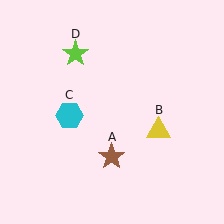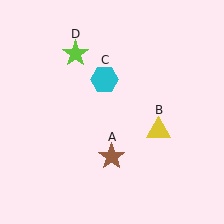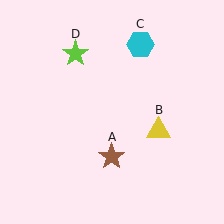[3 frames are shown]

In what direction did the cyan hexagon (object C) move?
The cyan hexagon (object C) moved up and to the right.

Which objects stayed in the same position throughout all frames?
Brown star (object A) and yellow triangle (object B) and lime star (object D) remained stationary.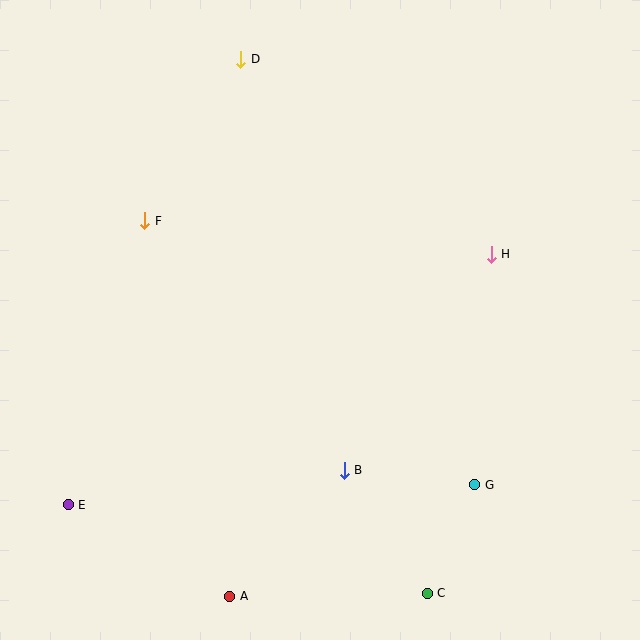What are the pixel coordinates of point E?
Point E is at (68, 505).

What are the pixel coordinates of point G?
Point G is at (475, 485).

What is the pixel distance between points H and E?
The distance between H and E is 491 pixels.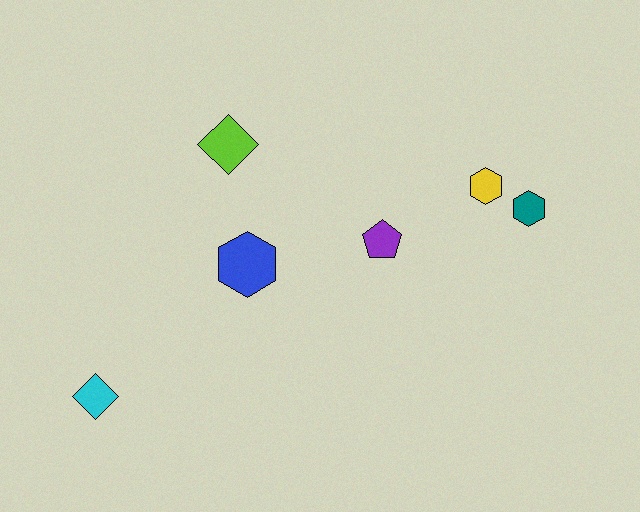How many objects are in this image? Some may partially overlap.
There are 6 objects.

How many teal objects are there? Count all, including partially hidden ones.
There is 1 teal object.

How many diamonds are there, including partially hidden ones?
There are 2 diamonds.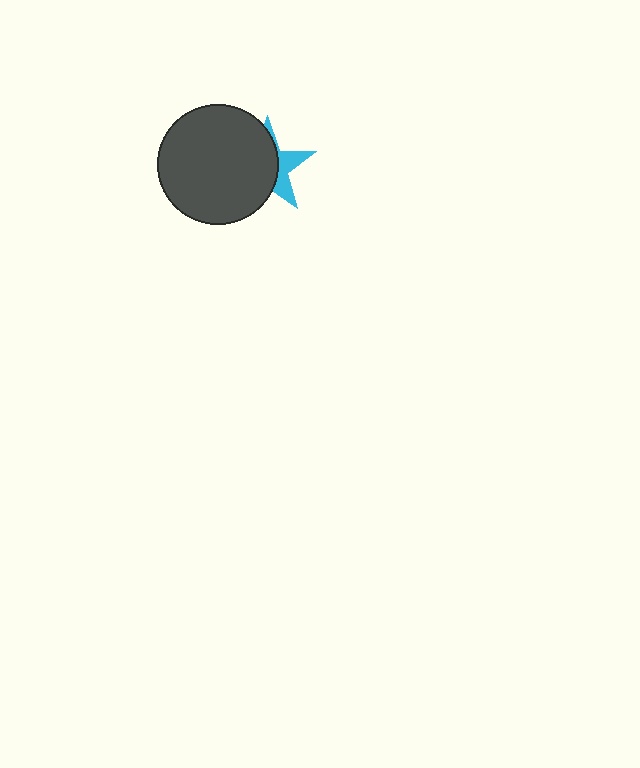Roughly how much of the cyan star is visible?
A small part of it is visible (roughly 35%).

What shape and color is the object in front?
The object in front is a dark gray circle.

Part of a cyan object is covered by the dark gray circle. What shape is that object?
It is a star.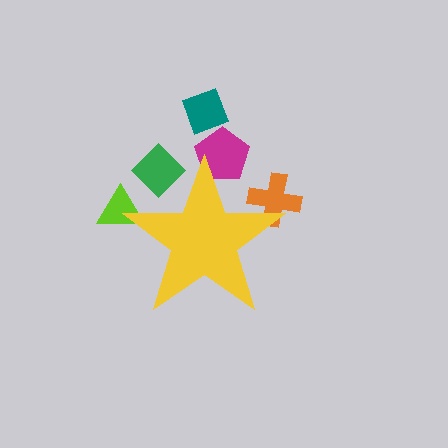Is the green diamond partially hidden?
Yes, the green diamond is partially hidden behind the yellow star.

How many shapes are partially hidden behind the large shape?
4 shapes are partially hidden.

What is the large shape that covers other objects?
A yellow star.